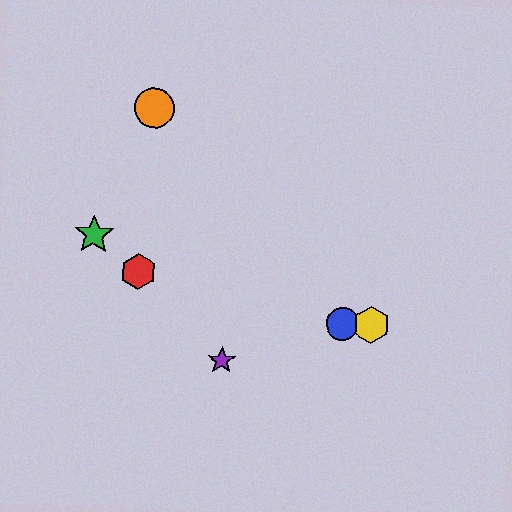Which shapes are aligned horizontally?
The blue circle, the yellow hexagon are aligned horizontally.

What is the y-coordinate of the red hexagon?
The red hexagon is at y≈271.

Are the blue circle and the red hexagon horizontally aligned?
No, the blue circle is at y≈324 and the red hexagon is at y≈271.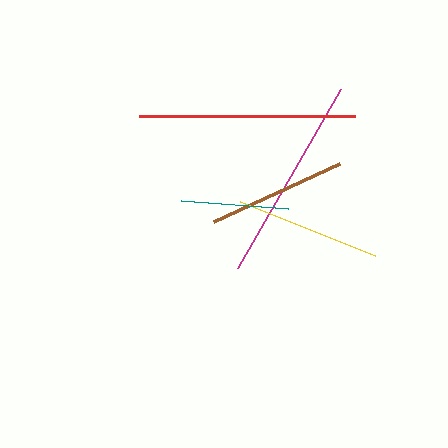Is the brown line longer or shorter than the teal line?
The brown line is longer than the teal line.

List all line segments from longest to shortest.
From longest to shortest: red, magenta, yellow, brown, teal.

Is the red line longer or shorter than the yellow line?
The red line is longer than the yellow line.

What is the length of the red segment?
The red segment is approximately 216 pixels long.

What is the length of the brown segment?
The brown segment is approximately 139 pixels long.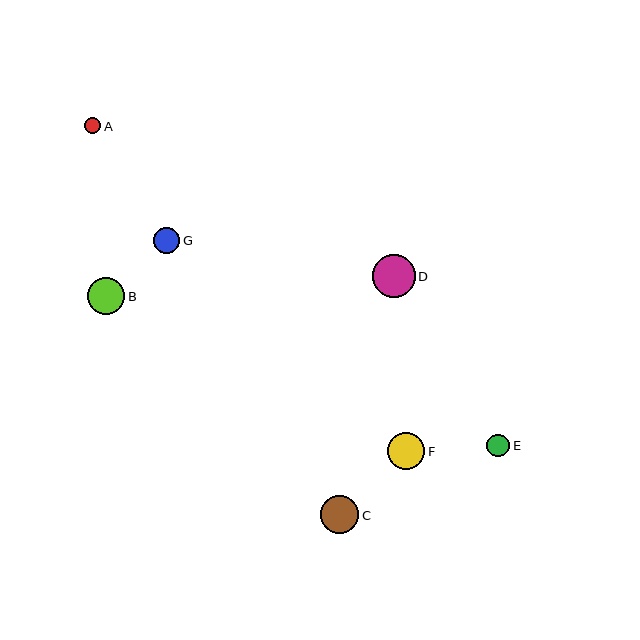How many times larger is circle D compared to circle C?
Circle D is approximately 1.1 times the size of circle C.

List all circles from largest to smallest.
From largest to smallest: D, C, B, F, G, E, A.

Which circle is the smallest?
Circle A is the smallest with a size of approximately 16 pixels.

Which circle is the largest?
Circle D is the largest with a size of approximately 43 pixels.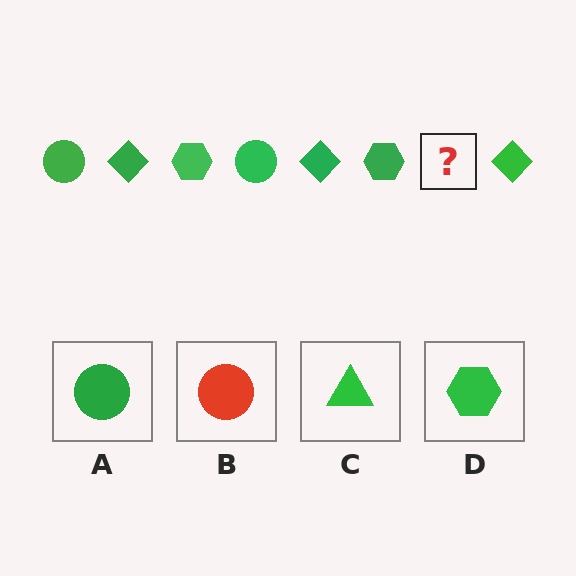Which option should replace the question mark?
Option A.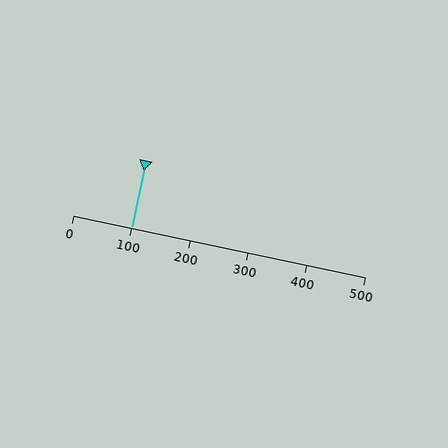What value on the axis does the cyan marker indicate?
The marker indicates approximately 100.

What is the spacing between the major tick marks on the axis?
The major ticks are spaced 100 apart.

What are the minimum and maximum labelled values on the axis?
The axis runs from 0 to 500.